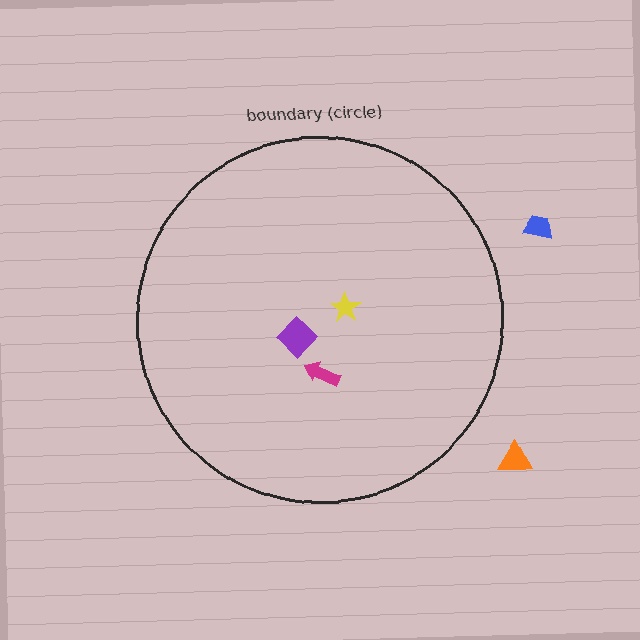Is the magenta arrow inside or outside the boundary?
Inside.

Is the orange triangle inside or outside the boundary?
Outside.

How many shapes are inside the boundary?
3 inside, 2 outside.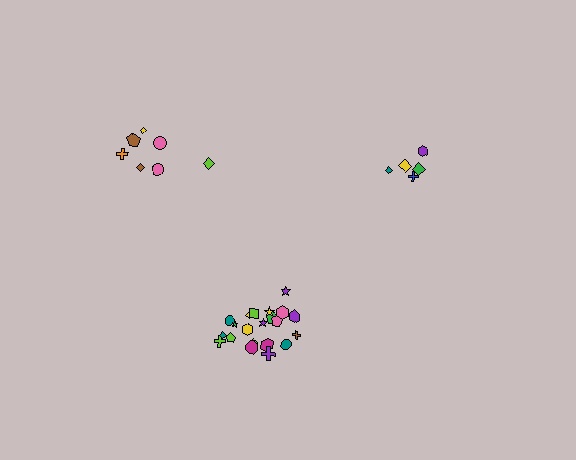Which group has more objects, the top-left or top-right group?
The top-left group.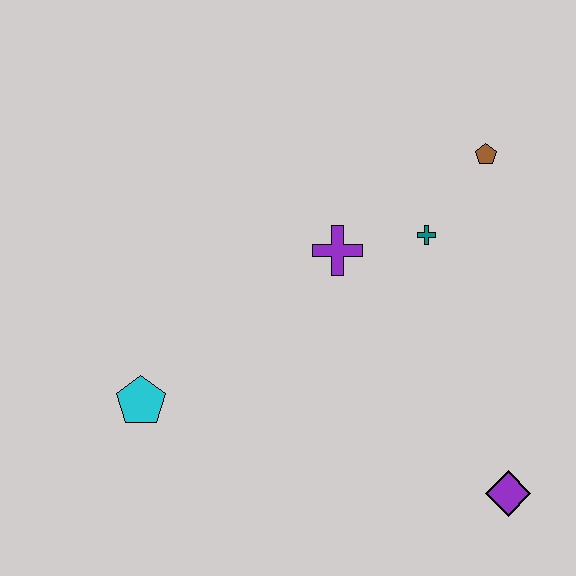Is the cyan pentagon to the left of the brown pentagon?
Yes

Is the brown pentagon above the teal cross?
Yes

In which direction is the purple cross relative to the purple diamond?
The purple cross is above the purple diamond.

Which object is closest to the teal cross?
The purple cross is closest to the teal cross.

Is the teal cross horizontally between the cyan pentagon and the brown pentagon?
Yes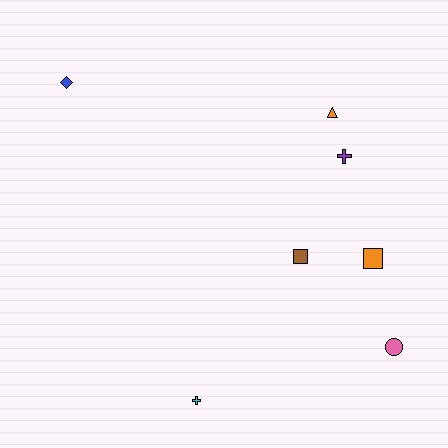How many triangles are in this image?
There is 1 triangle.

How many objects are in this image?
There are 7 objects.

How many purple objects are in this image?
There is 1 purple object.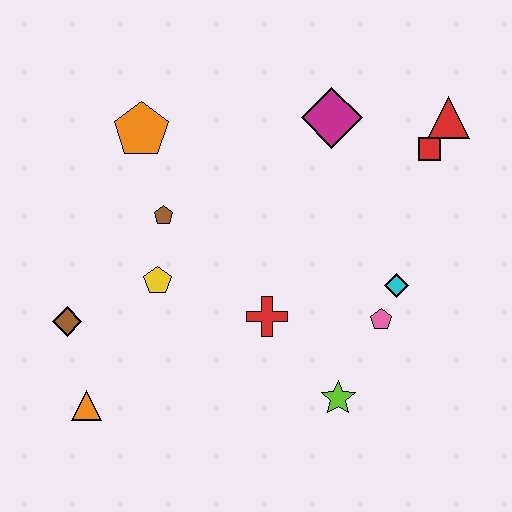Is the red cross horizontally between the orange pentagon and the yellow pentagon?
No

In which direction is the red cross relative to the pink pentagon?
The red cross is to the left of the pink pentagon.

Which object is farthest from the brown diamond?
The red triangle is farthest from the brown diamond.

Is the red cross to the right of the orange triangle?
Yes